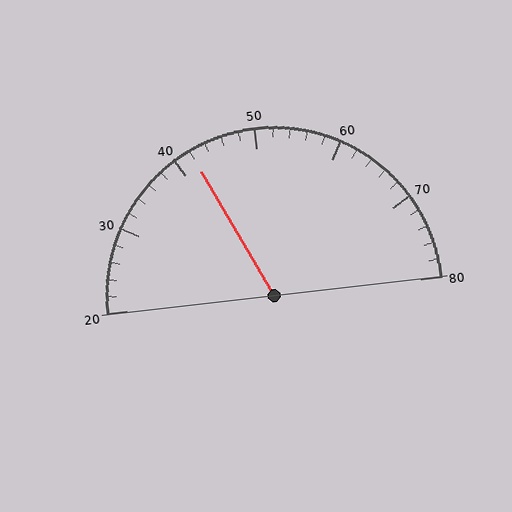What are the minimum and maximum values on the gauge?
The gauge ranges from 20 to 80.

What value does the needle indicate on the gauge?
The needle indicates approximately 42.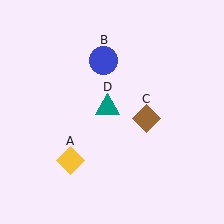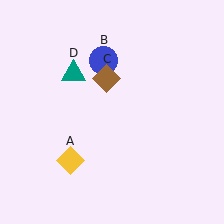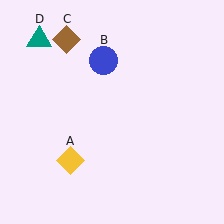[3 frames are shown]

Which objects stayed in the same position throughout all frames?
Yellow diamond (object A) and blue circle (object B) remained stationary.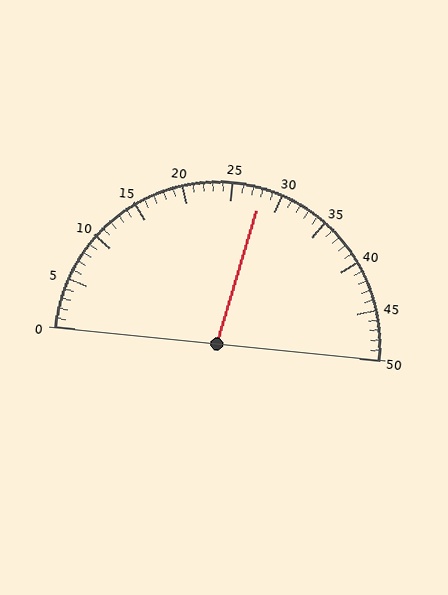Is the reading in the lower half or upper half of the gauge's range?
The reading is in the upper half of the range (0 to 50).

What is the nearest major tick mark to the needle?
The nearest major tick mark is 30.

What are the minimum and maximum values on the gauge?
The gauge ranges from 0 to 50.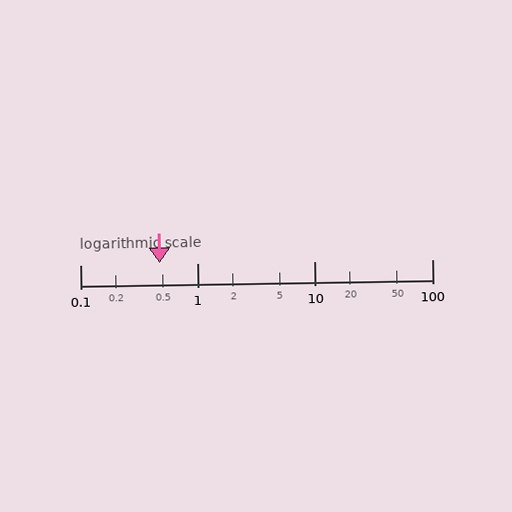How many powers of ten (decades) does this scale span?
The scale spans 3 decades, from 0.1 to 100.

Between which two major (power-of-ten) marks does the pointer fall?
The pointer is between 0.1 and 1.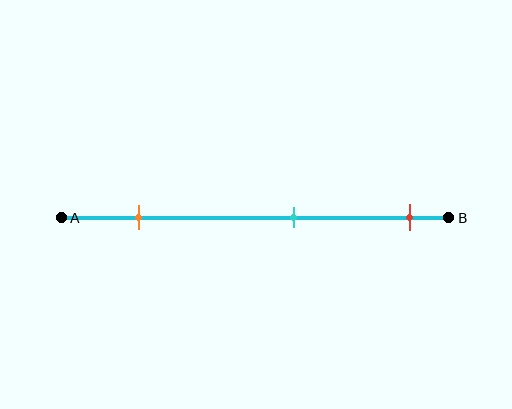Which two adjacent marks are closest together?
The cyan and red marks are the closest adjacent pair.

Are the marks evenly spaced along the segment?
Yes, the marks are approximately evenly spaced.